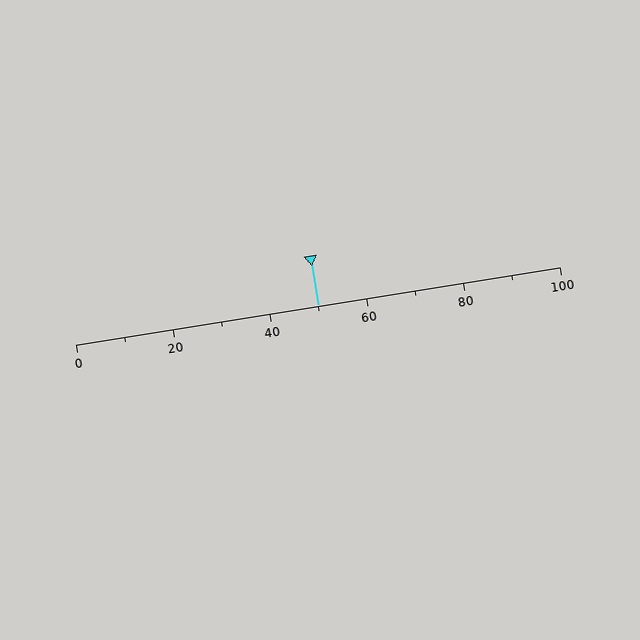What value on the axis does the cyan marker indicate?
The marker indicates approximately 50.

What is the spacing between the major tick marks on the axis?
The major ticks are spaced 20 apart.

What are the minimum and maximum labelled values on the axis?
The axis runs from 0 to 100.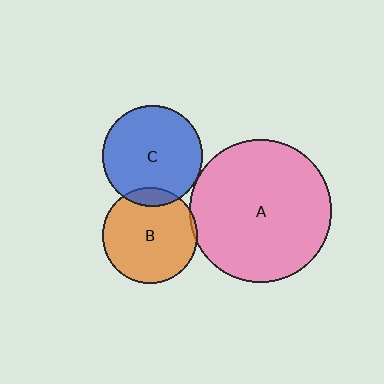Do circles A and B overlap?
Yes.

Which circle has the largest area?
Circle A (pink).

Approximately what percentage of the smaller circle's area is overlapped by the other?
Approximately 5%.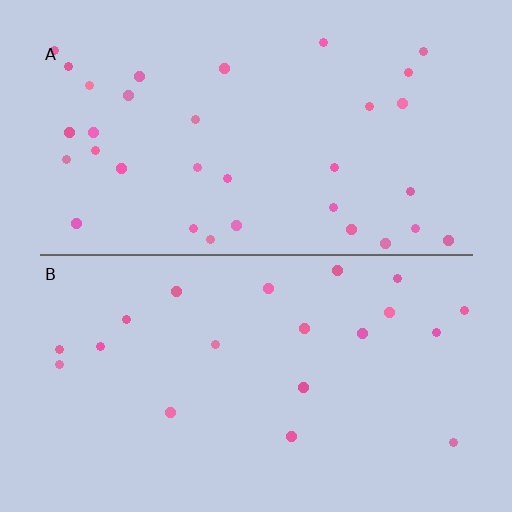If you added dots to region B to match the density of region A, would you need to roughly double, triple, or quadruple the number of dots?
Approximately double.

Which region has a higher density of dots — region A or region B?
A (the top).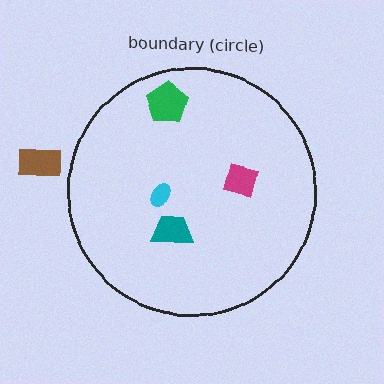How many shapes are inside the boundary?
4 inside, 1 outside.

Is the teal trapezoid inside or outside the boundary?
Inside.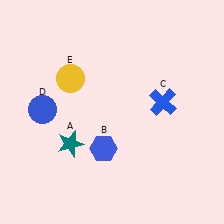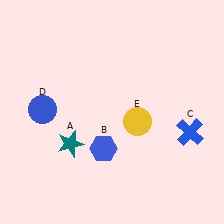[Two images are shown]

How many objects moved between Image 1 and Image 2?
2 objects moved between the two images.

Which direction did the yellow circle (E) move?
The yellow circle (E) moved right.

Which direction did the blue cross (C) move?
The blue cross (C) moved down.